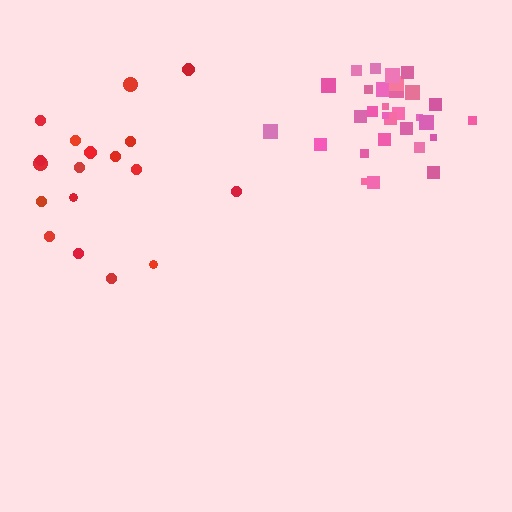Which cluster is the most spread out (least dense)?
Red.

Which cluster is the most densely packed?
Pink.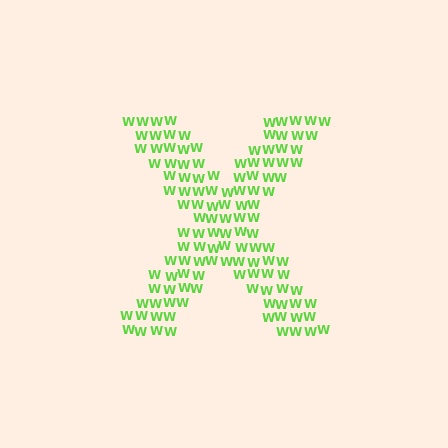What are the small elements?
The small elements are letter W's.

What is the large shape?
The large shape is the letter X.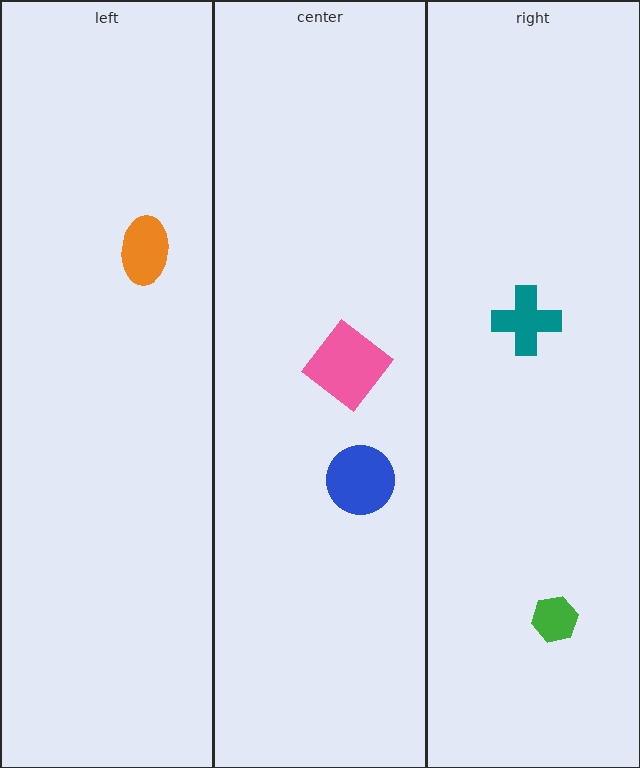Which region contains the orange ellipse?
The left region.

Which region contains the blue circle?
The center region.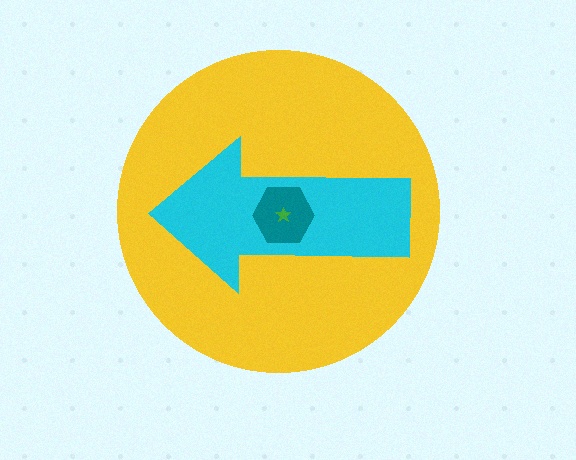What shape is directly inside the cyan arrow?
The teal hexagon.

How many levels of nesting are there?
4.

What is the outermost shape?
The yellow circle.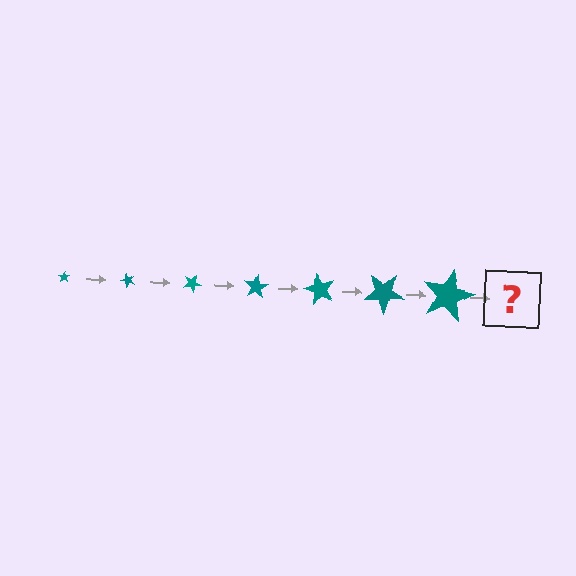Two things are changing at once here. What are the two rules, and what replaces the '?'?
The two rules are that the star grows larger each step and it rotates 50 degrees each step. The '?' should be a star, larger than the previous one and rotated 350 degrees from the start.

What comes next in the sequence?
The next element should be a star, larger than the previous one and rotated 350 degrees from the start.